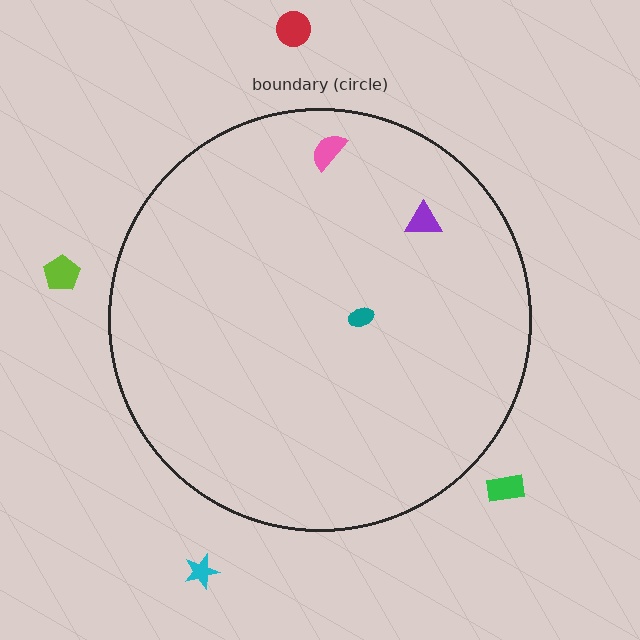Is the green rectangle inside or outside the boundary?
Outside.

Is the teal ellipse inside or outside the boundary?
Inside.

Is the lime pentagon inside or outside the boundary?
Outside.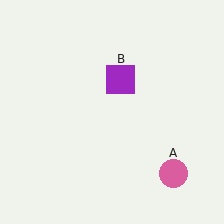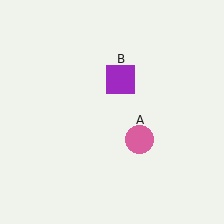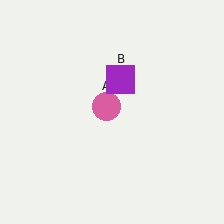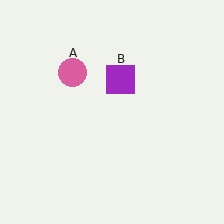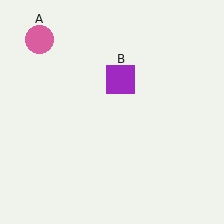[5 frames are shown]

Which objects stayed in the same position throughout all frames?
Purple square (object B) remained stationary.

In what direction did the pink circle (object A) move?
The pink circle (object A) moved up and to the left.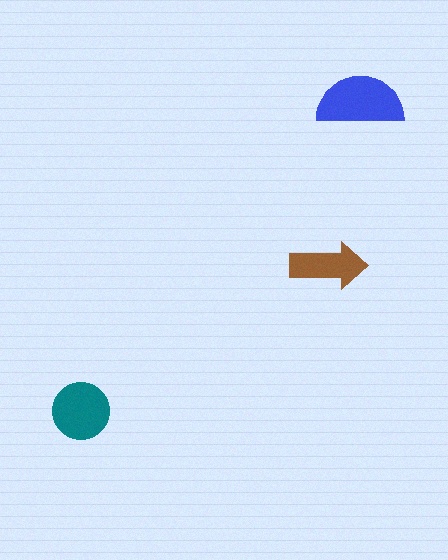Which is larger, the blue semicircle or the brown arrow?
The blue semicircle.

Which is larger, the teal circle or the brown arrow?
The teal circle.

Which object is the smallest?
The brown arrow.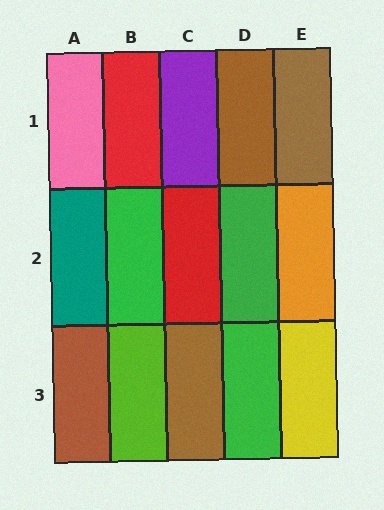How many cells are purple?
1 cell is purple.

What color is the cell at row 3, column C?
Brown.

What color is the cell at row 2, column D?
Green.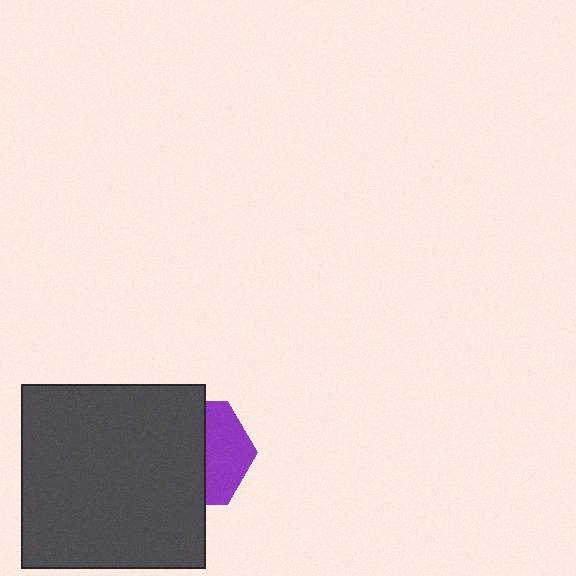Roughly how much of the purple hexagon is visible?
A small part of it is visible (roughly 42%).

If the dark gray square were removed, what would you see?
You would see the complete purple hexagon.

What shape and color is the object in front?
The object in front is a dark gray square.